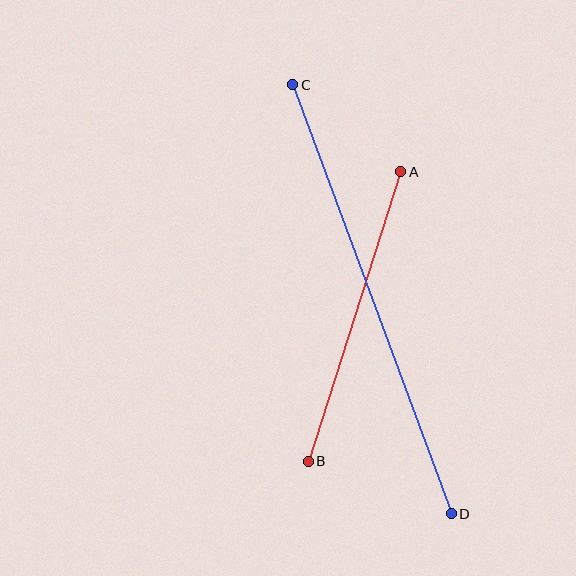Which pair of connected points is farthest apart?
Points C and D are farthest apart.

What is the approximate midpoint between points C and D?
The midpoint is at approximately (372, 299) pixels.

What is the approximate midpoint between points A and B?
The midpoint is at approximately (355, 317) pixels.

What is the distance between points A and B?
The distance is approximately 304 pixels.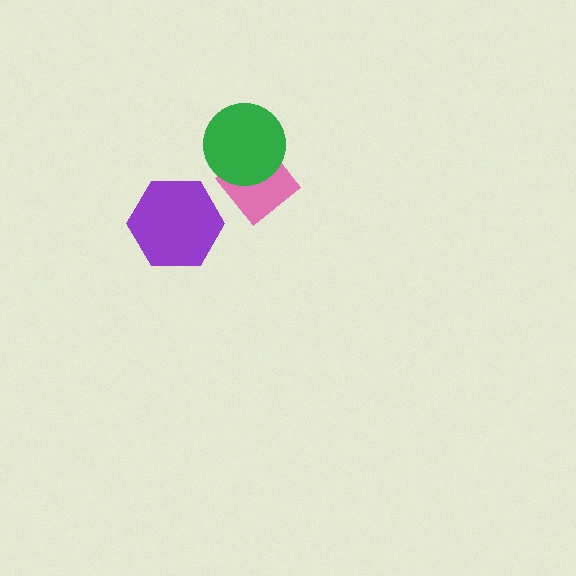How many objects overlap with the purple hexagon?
0 objects overlap with the purple hexagon.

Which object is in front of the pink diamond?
The green circle is in front of the pink diamond.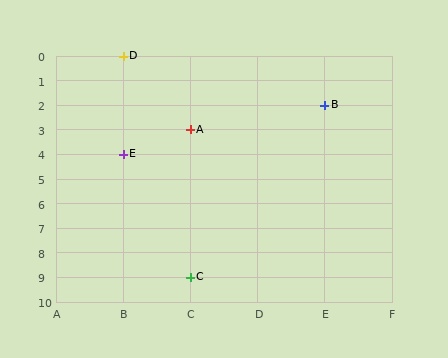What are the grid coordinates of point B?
Point B is at grid coordinates (E, 2).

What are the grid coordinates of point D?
Point D is at grid coordinates (B, 0).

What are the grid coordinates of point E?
Point E is at grid coordinates (B, 4).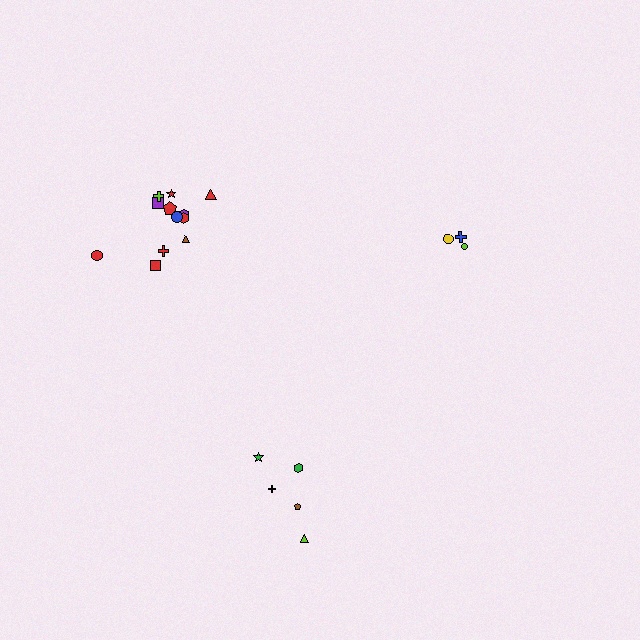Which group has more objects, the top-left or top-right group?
The top-left group.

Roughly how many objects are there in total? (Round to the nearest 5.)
Roughly 20 objects in total.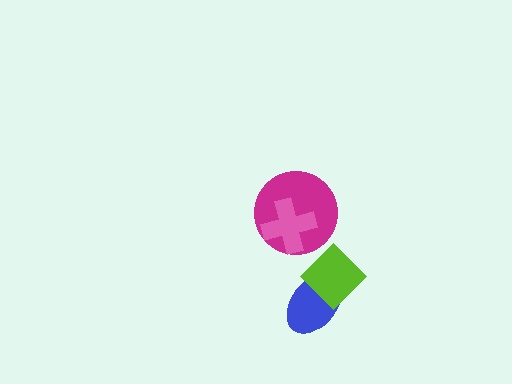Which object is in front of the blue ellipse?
The lime diamond is in front of the blue ellipse.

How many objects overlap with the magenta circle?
1 object overlaps with the magenta circle.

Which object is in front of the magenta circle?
The pink cross is in front of the magenta circle.